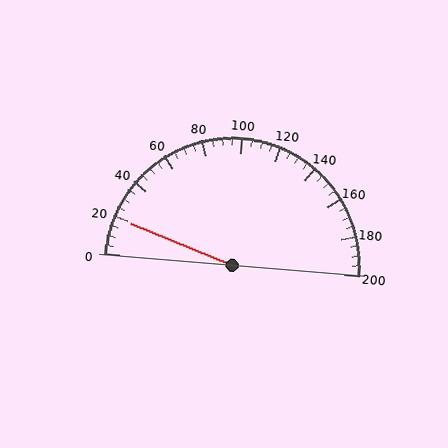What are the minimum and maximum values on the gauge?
The gauge ranges from 0 to 200.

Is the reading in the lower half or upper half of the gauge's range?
The reading is in the lower half of the range (0 to 200).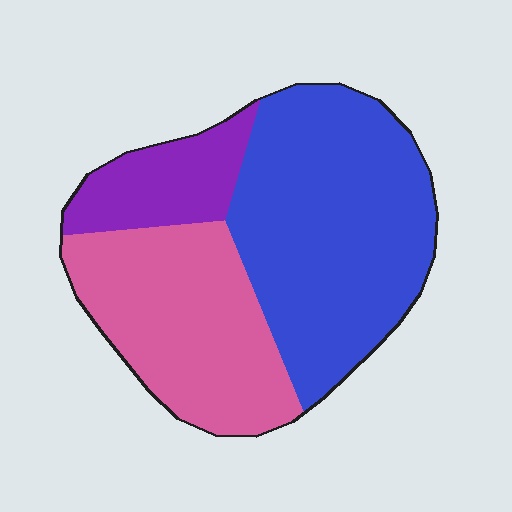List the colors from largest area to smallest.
From largest to smallest: blue, pink, purple.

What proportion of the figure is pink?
Pink covers about 35% of the figure.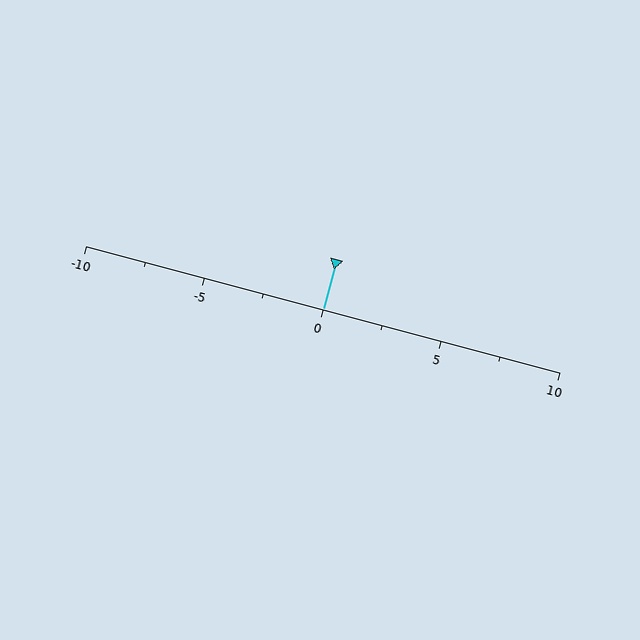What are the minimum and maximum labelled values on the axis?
The axis runs from -10 to 10.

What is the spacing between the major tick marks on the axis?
The major ticks are spaced 5 apart.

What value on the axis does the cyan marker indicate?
The marker indicates approximately 0.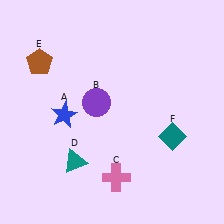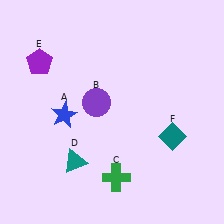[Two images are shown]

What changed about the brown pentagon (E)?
In Image 1, E is brown. In Image 2, it changed to purple.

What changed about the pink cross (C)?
In Image 1, C is pink. In Image 2, it changed to green.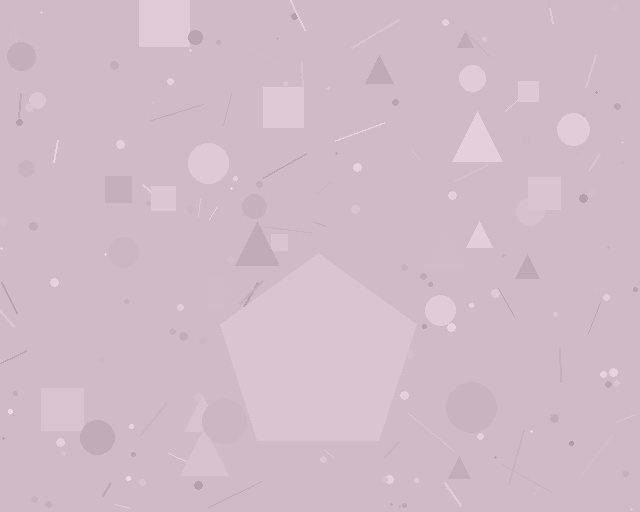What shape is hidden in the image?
A pentagon is hidden in the image.